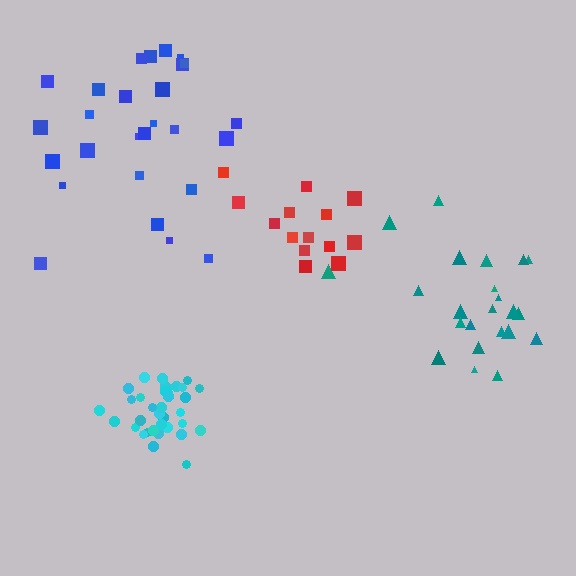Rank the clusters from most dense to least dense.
cyan, red, teal, blue.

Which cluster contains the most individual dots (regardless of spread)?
Cyan (34).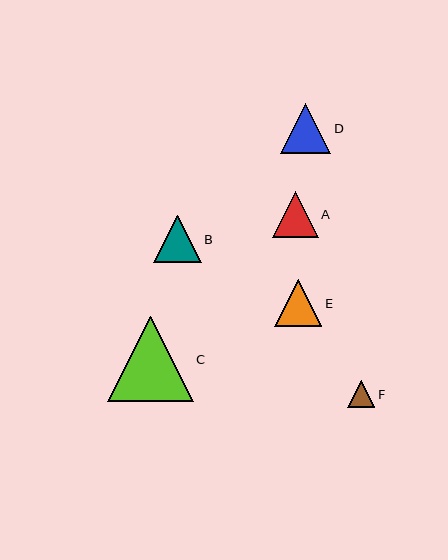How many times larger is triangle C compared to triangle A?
Triangle C is approximately 1.9 times the size of triangle A.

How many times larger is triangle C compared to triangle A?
Triangle C is approximately 1.9 times the size of triangle A.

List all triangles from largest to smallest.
From largest to smallest: C, D, B, E, A, F.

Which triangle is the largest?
Triangle C is the largest with a size of approximately 85 pixels.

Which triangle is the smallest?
Triangle F is the smallest with a size of approximately 27 pixels.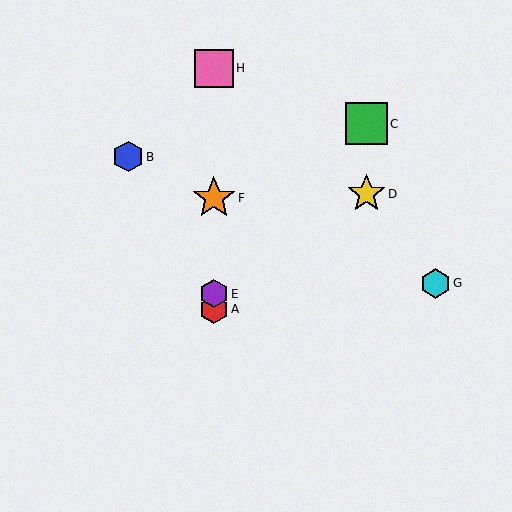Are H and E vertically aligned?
Yes, both are at x≈214.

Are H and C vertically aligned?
No, H is at x≈214 and C is at x≈366.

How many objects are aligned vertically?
4 objects (A, E, F, H) are aligned vertically.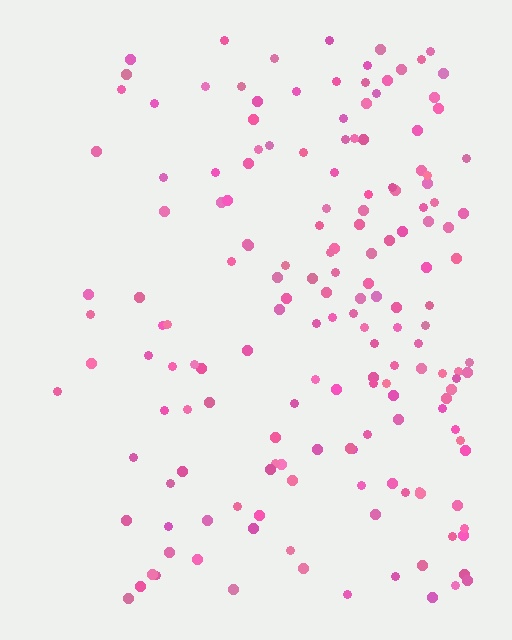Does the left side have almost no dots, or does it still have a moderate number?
Still a moderate number, just noticeably fewer than the right.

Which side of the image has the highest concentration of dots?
The right.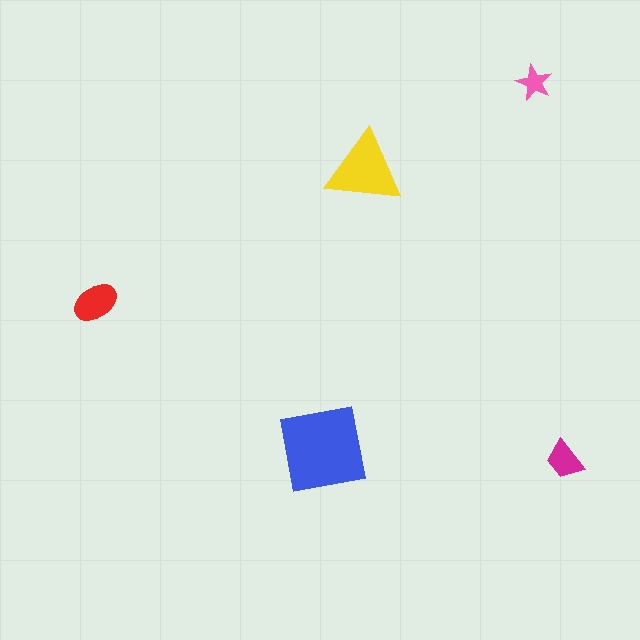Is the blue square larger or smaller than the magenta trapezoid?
Larger.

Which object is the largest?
The blue square.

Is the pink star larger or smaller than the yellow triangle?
Smaller.